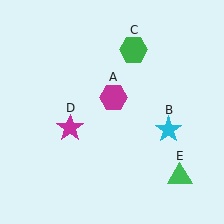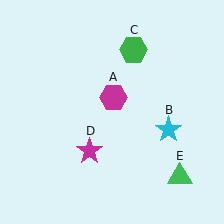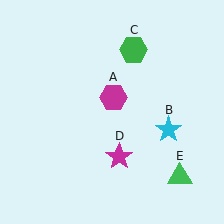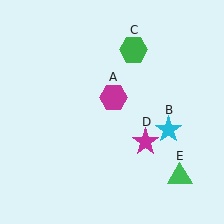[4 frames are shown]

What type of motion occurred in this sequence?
The magenta star (object D) rotated counterclockwise around the center of the scene.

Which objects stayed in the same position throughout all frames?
Magenta hexagon (object A) and cyan star (object B) and green hexagon (object C) and green triangle (object E) remained stationary.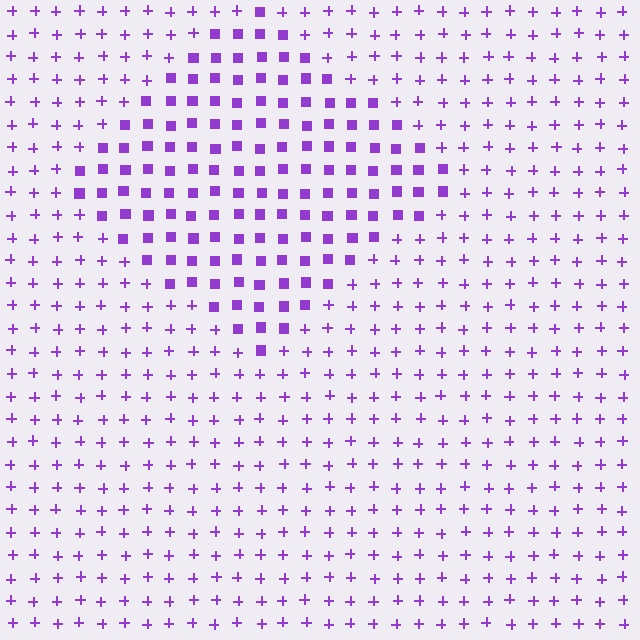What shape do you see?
I see a diamond.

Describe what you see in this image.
The image is filled with small purple elements arranged in a uniform grid. A diamond-shaped region contains squares, while the surrounding area contains plus signs. The boundary is defined purely by the change in element shape.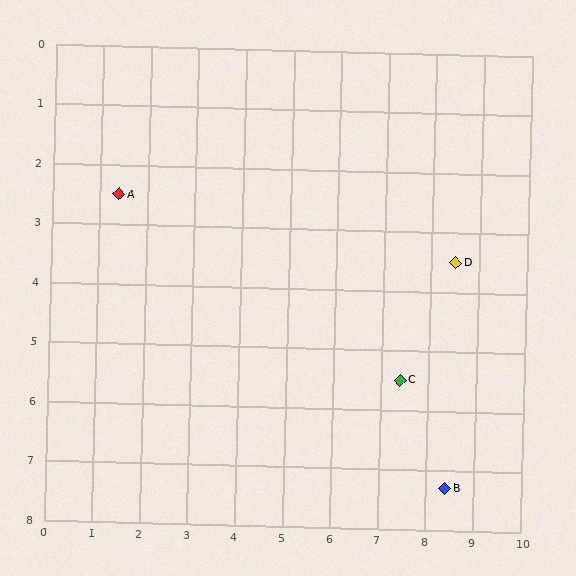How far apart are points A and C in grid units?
Points A and C are about 6.7 grid units apart.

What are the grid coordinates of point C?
Point C is at approximately (7.4, 5.5).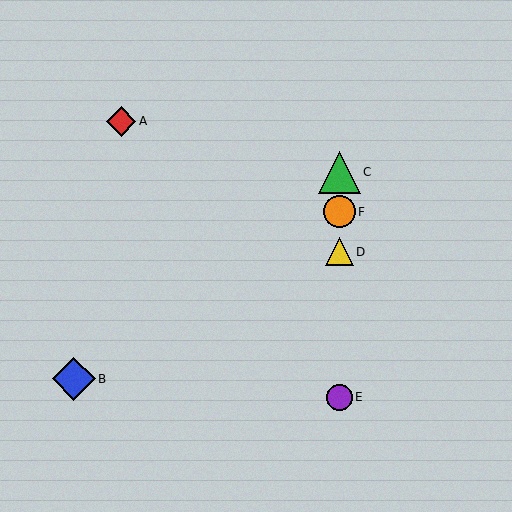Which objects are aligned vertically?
Objects C, D, E, F are aligned vertically.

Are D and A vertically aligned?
No, D is at x≈339 and A is at x≈121.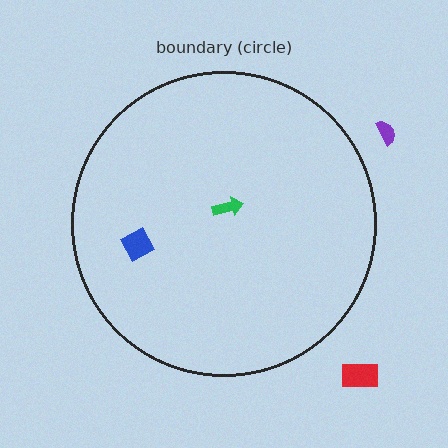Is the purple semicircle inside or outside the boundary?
Outside.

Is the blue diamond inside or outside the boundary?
Inside.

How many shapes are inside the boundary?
2 inside, 2 outside.